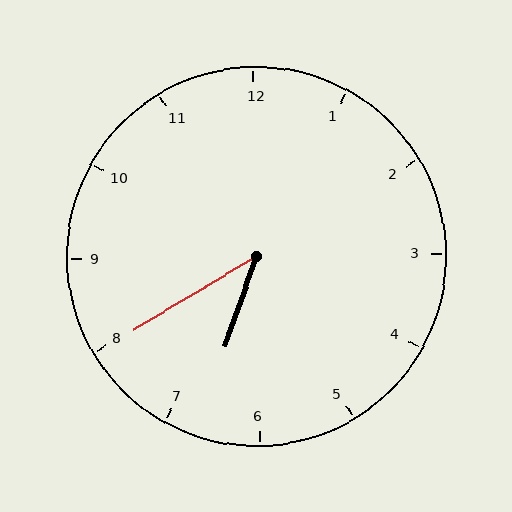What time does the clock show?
6:40.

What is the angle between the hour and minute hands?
Approximately 40 degrees.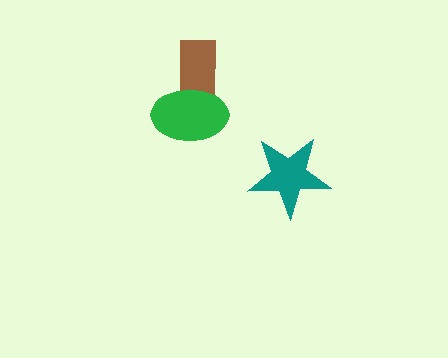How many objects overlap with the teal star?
0 objects overlap with the teal star.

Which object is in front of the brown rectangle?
The green ellipse is in front of the brown rectangle.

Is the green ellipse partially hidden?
No, no other shape covers it.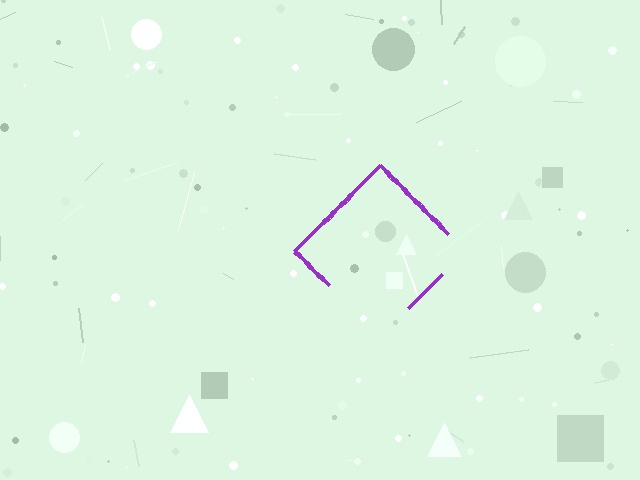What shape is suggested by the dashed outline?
The dashed outline suggests a diamond.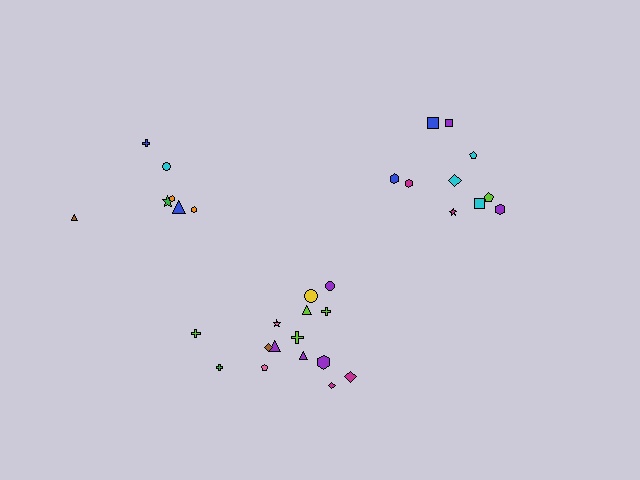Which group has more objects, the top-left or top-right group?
The top-right group.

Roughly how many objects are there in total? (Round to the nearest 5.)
Roughly 30 objects in total.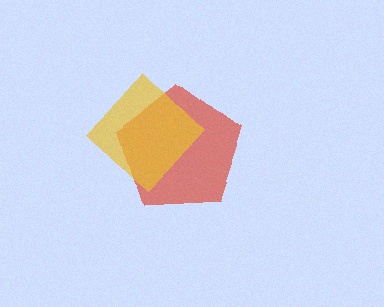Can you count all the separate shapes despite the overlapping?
Yes, there are 2 separate shapes.